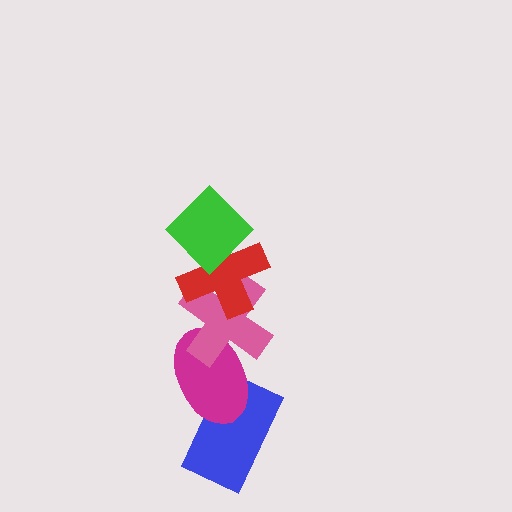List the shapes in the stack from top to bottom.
From top to bottom: the green diamond, the red cross, the pink cross, the magenta ellipse, the blue rectangle.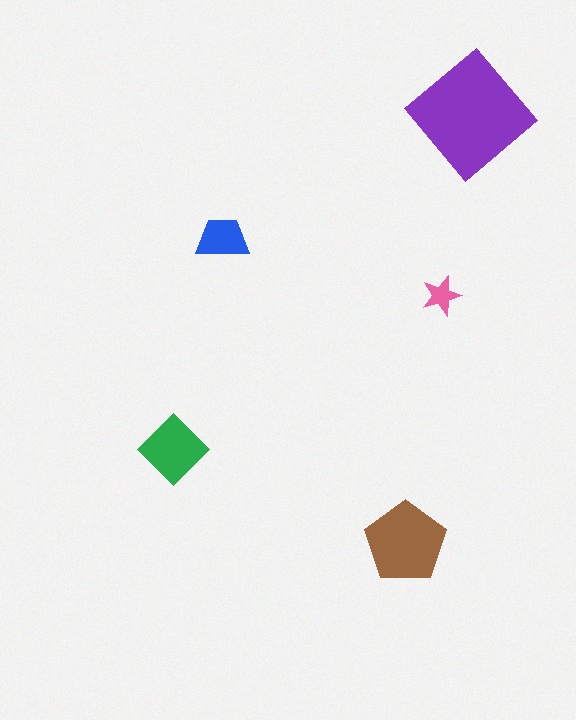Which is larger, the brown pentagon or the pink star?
The brown pentagon.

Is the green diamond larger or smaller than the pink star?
Larger.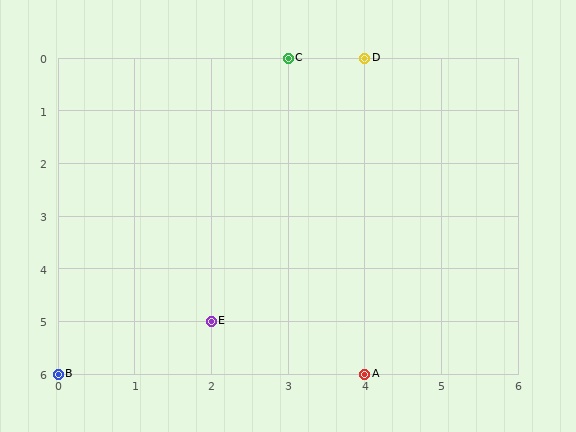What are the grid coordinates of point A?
Point A is at grid coordinates (4, 6).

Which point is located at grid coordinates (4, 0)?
Point D is at (4, 0).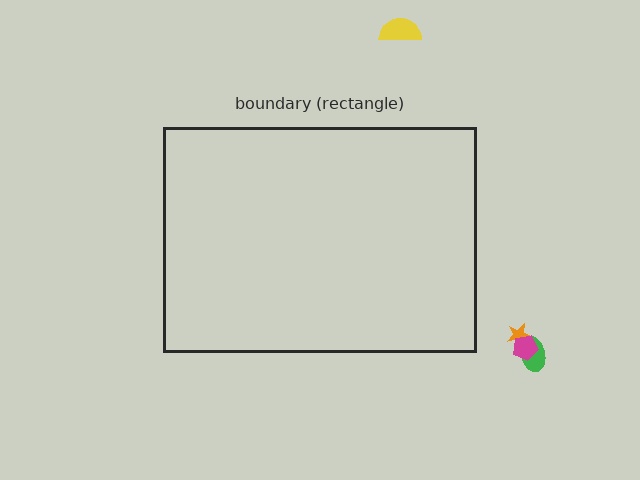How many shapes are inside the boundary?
0 inside, 4 outside.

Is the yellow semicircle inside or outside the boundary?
Outside.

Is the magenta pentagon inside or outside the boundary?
Outside.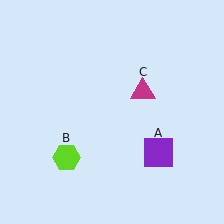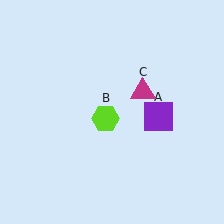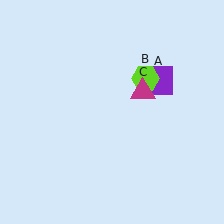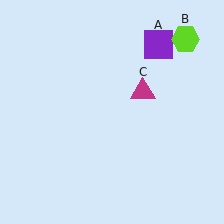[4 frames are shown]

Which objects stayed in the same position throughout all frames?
Magenta triangle (object C) remained stationary.